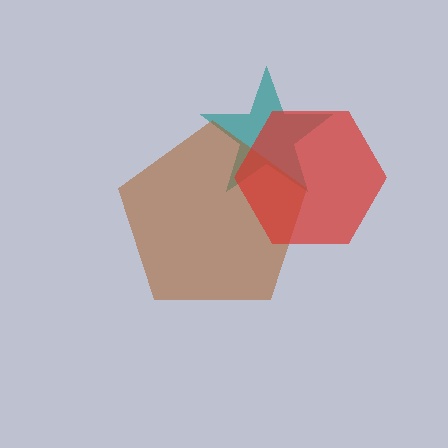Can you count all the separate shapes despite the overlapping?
Yes, there are 3 separate shapes.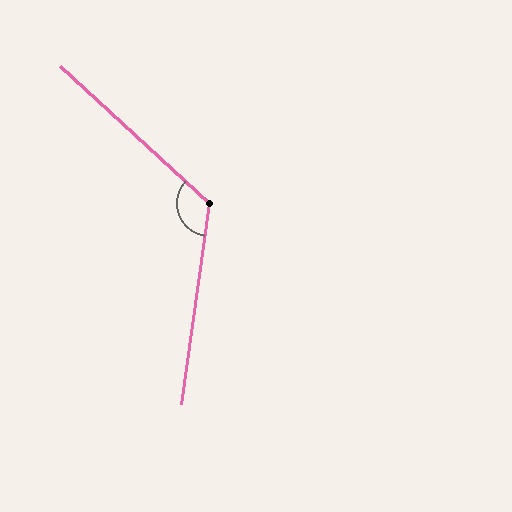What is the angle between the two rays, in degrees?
Approximately 125 degrees.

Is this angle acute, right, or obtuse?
It is obtuse.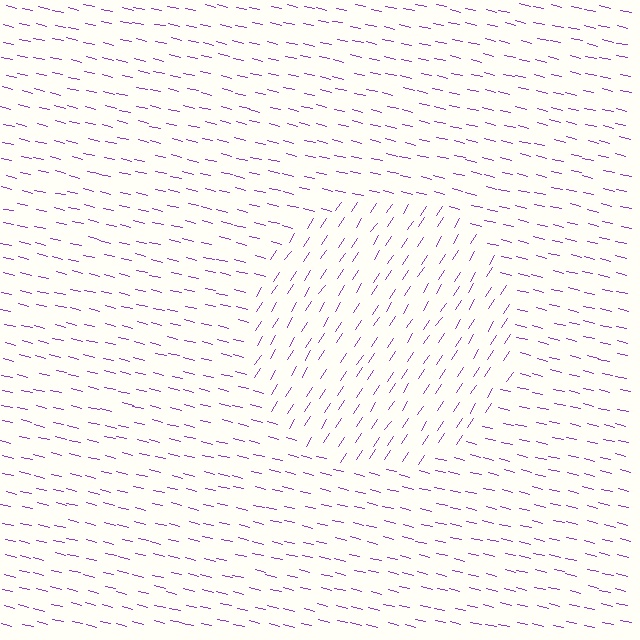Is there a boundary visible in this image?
Yes, there is a texture boundary formed by a change in line orientation.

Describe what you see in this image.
The image is filled with small purple line segments. A circle region in the image has lines oriented differently from the surrounding lines, creating a visible texture boundary.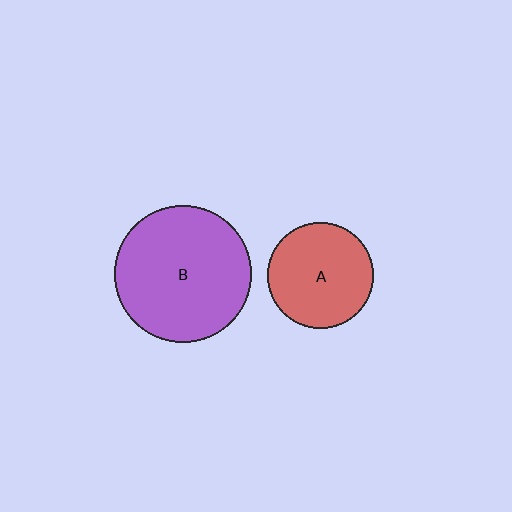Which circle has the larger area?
Circle B (purple).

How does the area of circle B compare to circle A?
Approximately 1.7 times.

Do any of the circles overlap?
No, none of the circles overlap.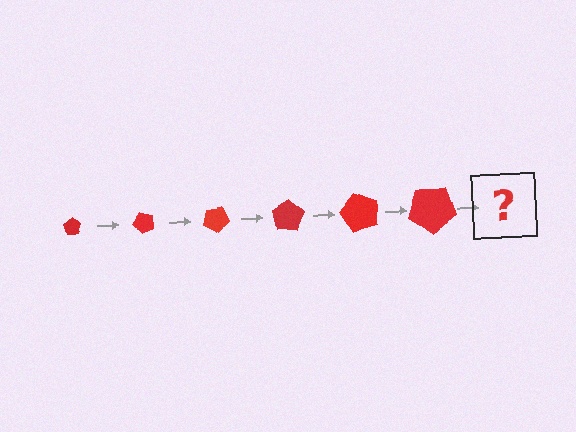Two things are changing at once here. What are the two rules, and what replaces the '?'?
The two rules are that the pentagon grows larger each step and it rotates 50 degrees each step. The '?' should be a pentagon, larger than the previous one and rotated 300 degrees from the start.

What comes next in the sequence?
The next element should be a pentagon, larger than the previous one and rotated 300 degrees from the start.